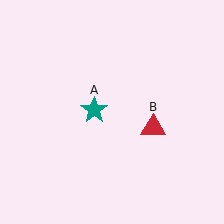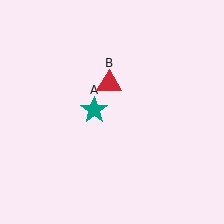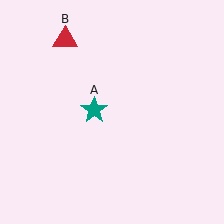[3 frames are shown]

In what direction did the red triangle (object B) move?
The red triangle (object B) moved up and to the left.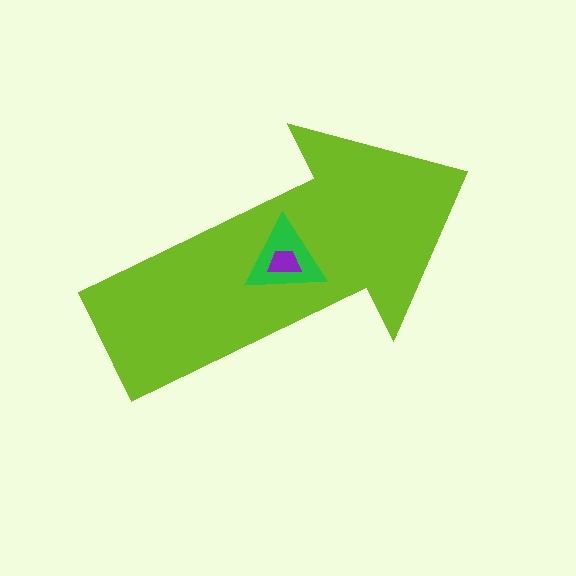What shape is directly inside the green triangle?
The purple trapezoid.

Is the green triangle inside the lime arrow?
Yes.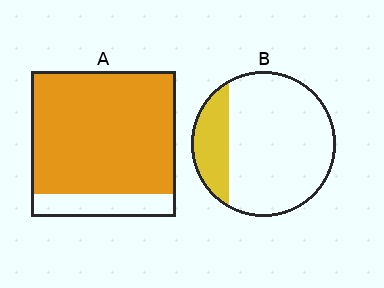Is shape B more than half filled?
No.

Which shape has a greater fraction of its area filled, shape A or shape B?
Shape A.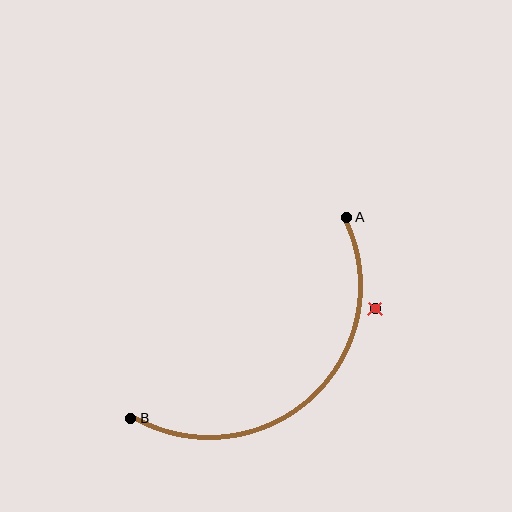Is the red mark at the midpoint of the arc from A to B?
No — the red mark does not lie on the arc at all. It sits slightly outside the curve.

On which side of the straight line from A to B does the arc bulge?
The arc bulges below and to the right of the straight line connecting A and B.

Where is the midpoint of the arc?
The arc midpoint is the point on the curve farthest from the straight line joining A and B. It sits below and to the right of that line.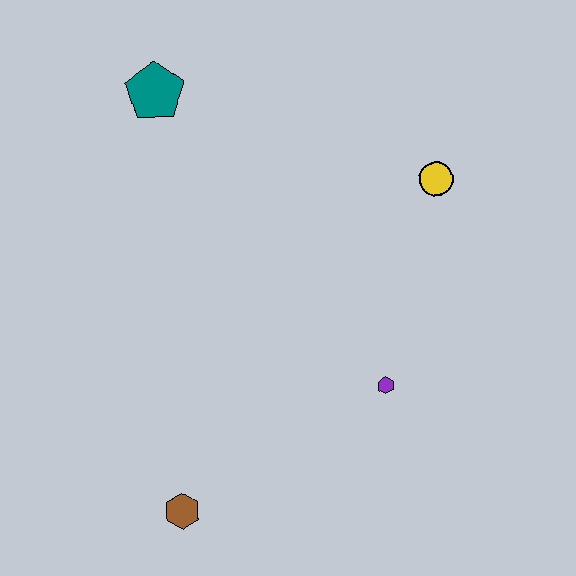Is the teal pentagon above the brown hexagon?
Yes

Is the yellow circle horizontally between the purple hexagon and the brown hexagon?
No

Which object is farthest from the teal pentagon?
The brown hexagon is farthest from the teal pentagon.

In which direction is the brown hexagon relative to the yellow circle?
The brown hexagon is below the yellow circle.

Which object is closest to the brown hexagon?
The purple hexagon is closest to the brown hexagon.